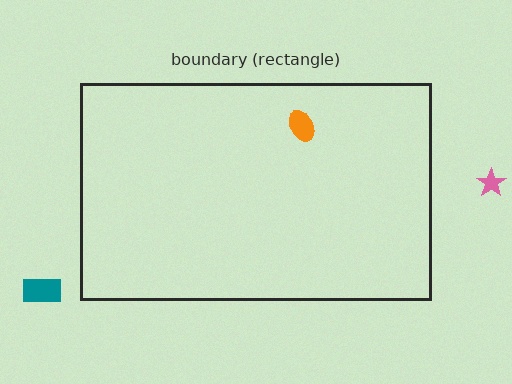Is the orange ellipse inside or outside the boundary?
Inside.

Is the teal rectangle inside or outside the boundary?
Outside.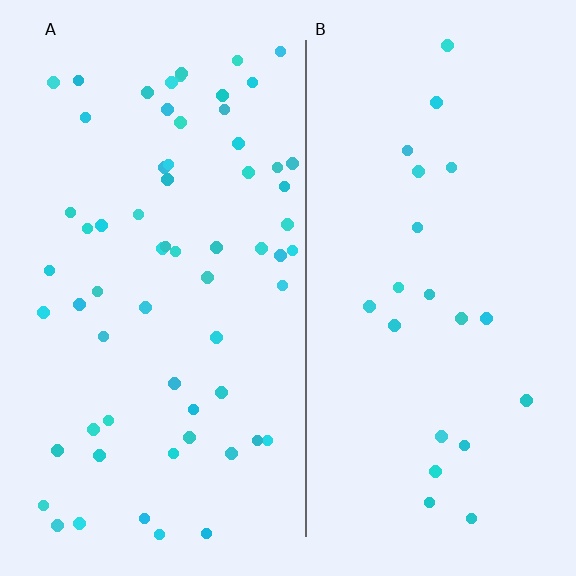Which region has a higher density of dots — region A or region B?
A (the left).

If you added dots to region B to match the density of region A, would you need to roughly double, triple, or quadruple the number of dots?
Approximately triple.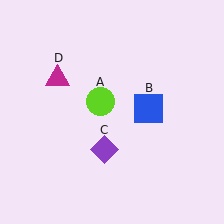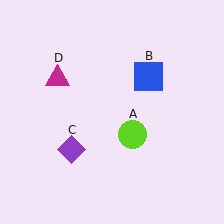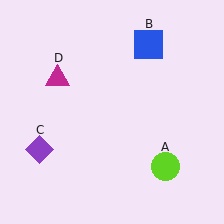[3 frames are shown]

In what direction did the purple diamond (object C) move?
The purple diamond (object C) moved left.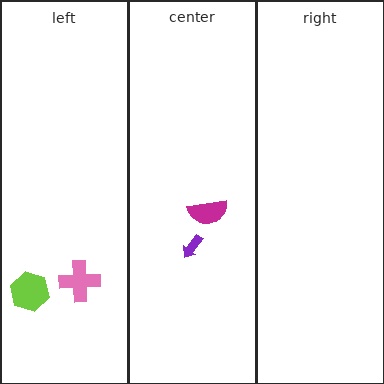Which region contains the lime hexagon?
The left region.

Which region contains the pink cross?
The left region.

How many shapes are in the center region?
2.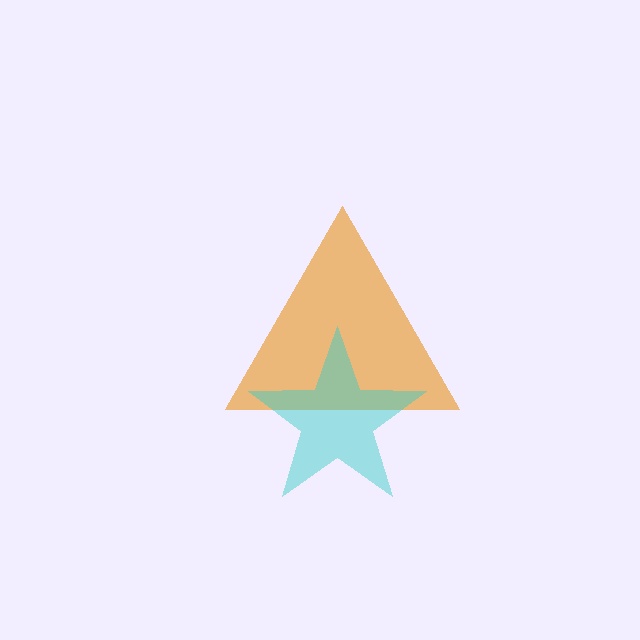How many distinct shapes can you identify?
There are 2 distinct shapes: an orange triangle, a cyan star.